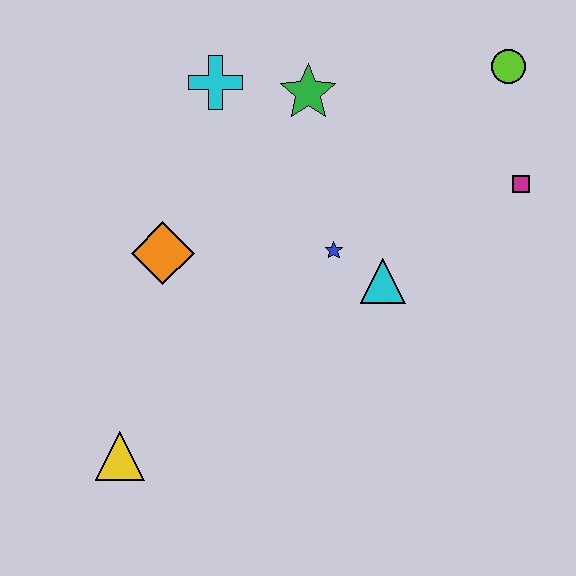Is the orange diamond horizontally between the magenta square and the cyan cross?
No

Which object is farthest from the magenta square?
The yellow triangle is farthest from the magenta square.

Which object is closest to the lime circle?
The magenta square is closest to the lime circle.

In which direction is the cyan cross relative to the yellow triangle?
The cyan cross is above the yellow triangle.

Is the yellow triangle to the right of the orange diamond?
No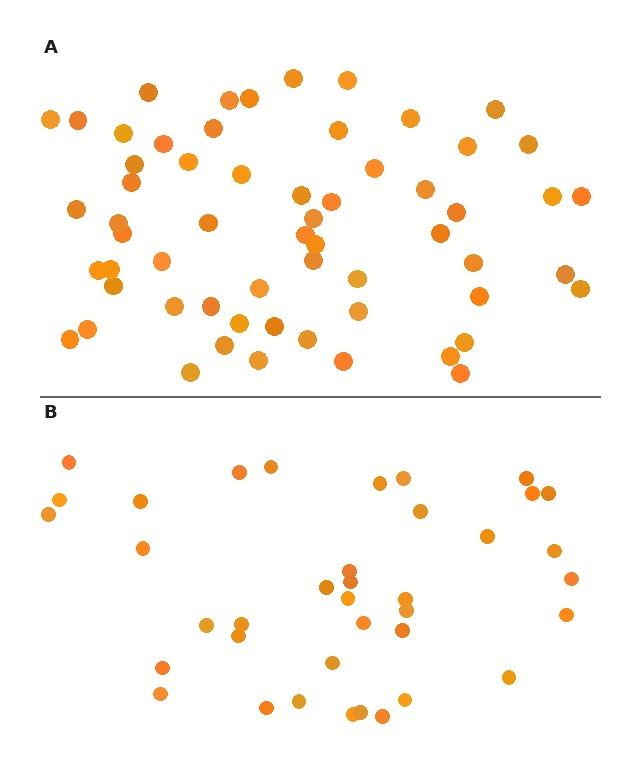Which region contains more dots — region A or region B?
Region A (the top region) has more dots.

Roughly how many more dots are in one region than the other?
Region A has approximately 20 more dots than region B.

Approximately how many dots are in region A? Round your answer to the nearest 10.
About 60 dots.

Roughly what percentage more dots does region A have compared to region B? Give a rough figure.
About 60% more.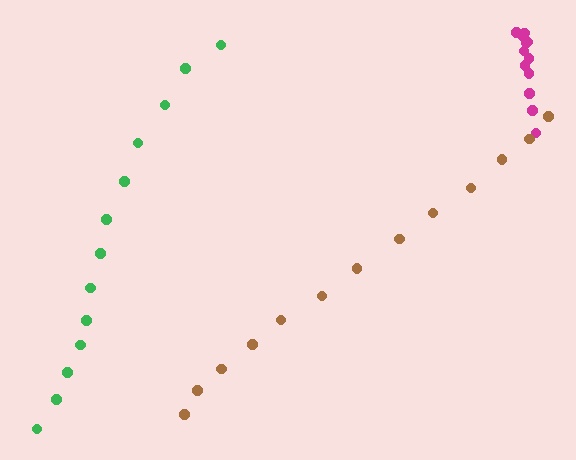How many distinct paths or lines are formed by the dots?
There are 3 distinct paths.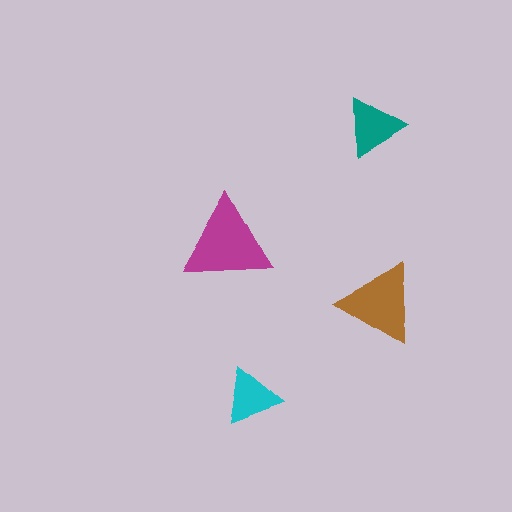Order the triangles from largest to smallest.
the magenta one, the brown one, the teal one, the cyan one.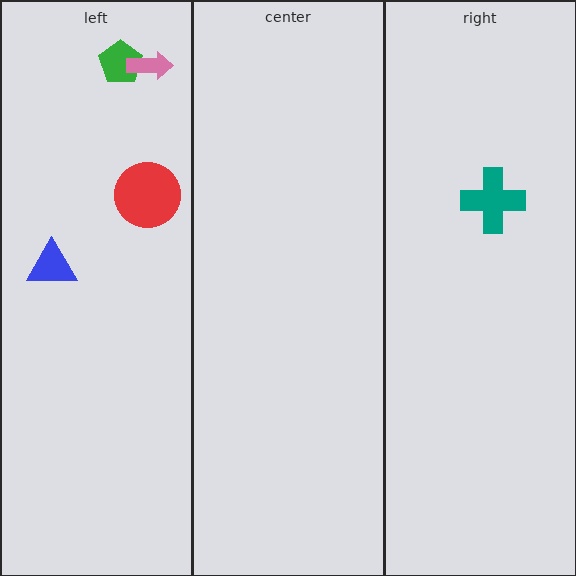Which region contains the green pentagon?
The left region.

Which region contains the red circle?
The left region.